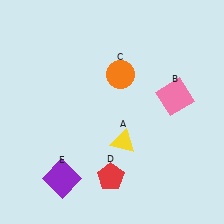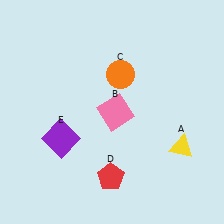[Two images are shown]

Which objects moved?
The objects that moved are: the yellow triangle (A), the pink square (B), the purple square (E).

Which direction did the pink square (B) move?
The pink square (B) moved left.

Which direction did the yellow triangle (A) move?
The yellow triangle (A) moved right.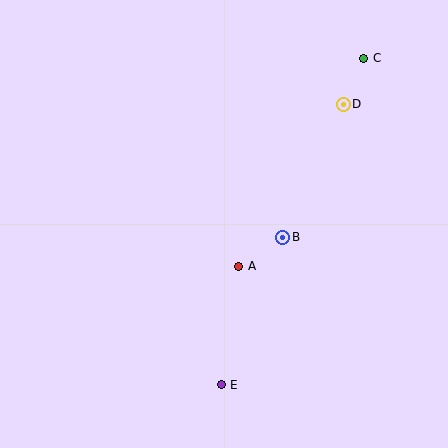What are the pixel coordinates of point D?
Point D is at (343, 104).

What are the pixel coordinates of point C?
Point C is at (364, 58).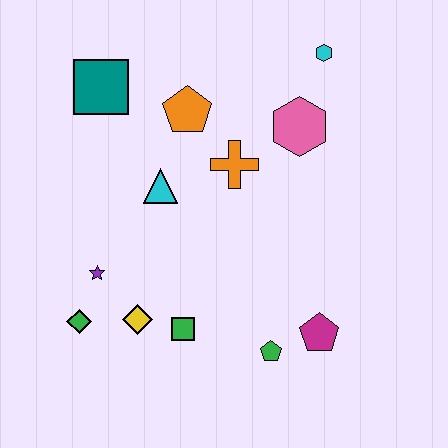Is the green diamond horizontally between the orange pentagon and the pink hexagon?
No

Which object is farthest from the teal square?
The magenta pentagon is farthest from the teal square.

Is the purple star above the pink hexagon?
No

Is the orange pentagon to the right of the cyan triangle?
Yes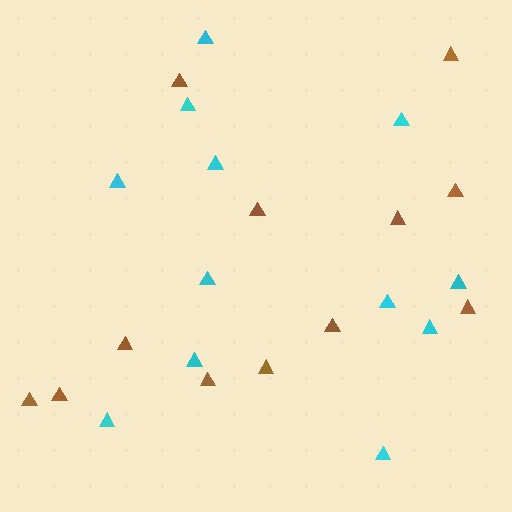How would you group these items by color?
There are 2 groups: one group of brown triangles (12) and one group of cyan triangles (12).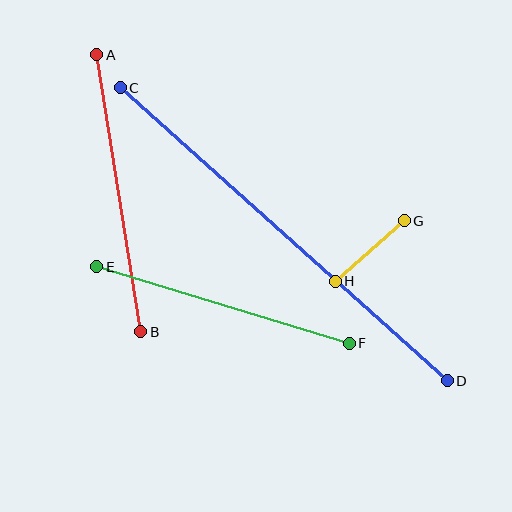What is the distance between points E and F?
The distance is approximately 264 pixels.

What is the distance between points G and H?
The distance is approximately 92 pixels.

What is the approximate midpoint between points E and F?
The midpoint is at approximately (223, 305) pixels.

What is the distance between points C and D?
The distance is approximately 439 pixels.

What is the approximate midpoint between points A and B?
The midpoint is at approximately (119, 193) pixels.